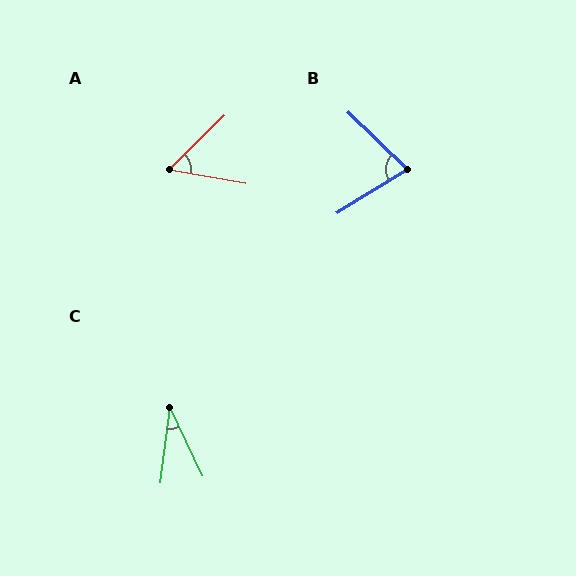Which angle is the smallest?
C, at approximately 32 degrees.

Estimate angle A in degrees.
Approximately 54 degrees.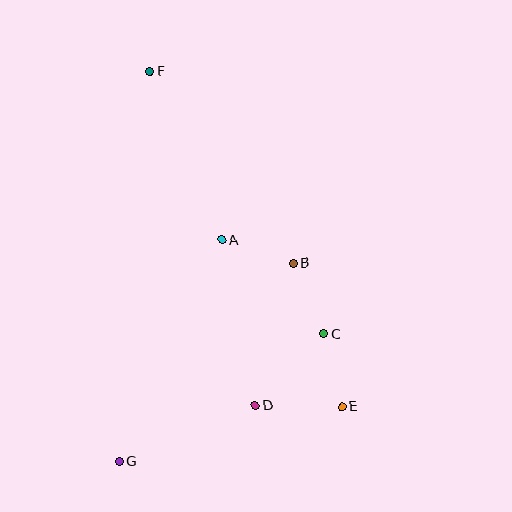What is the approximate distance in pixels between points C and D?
The distance between C and D is approximately 99 pixels.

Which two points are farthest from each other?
Points F and G are farthest from each other.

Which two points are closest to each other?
Points C and E are closest to each other.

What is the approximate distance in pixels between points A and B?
The distance between A and B is approximately 76 pixels.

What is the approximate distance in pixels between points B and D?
The distance between B and D is approximately 147 pixels.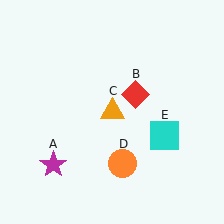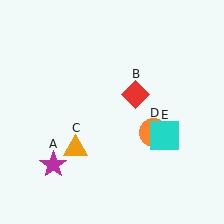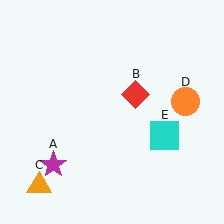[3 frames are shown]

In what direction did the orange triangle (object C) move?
The orange triangle (object C) moved down and to the left.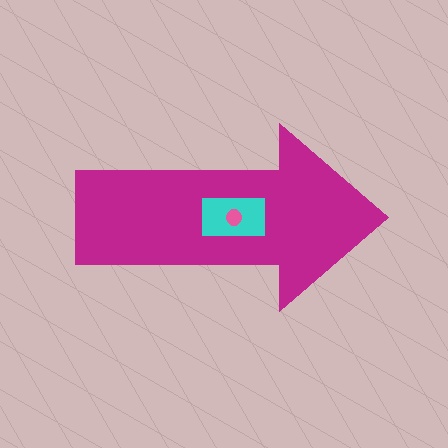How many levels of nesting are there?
3.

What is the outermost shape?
The magenta arrow.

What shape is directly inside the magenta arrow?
The cyan rectangle.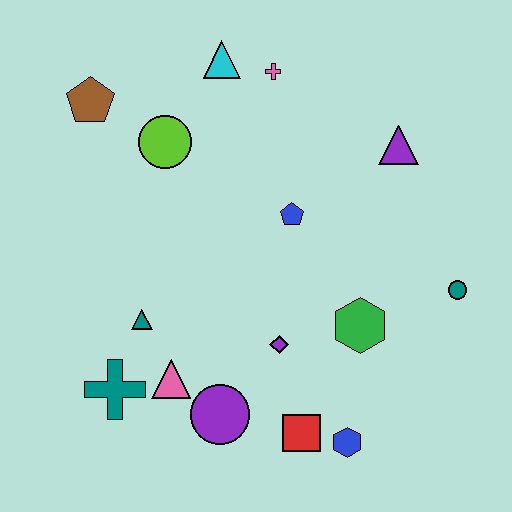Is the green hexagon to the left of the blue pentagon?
No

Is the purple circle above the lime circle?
No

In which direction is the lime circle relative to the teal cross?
The lime circle is above the teal cross.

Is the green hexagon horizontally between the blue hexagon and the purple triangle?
Yes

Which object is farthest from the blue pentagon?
The teal cross is farthest from the blue pentagon.